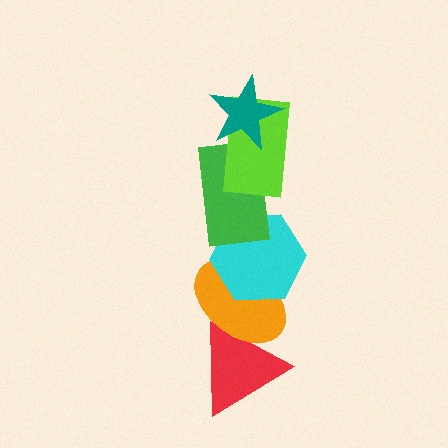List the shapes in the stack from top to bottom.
From top to bottom: the teal star, the lime rectangle, the green rectangle, the cyan hexagon, the orange ellipse, the red triangle.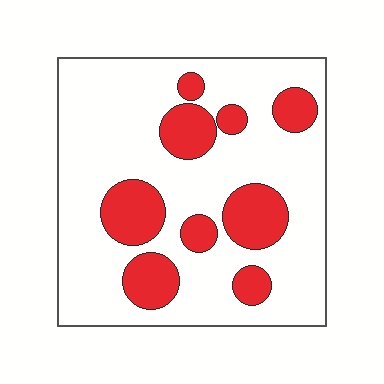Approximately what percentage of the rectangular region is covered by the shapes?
Approximately 25%.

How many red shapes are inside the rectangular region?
9.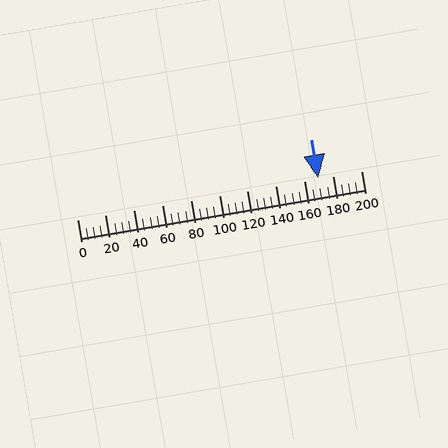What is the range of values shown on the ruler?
The ruler shows values from 0 to 200.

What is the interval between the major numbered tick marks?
The major tick marks are spaced 20 units apart.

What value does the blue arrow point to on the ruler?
The blue arrow points to approximately 170.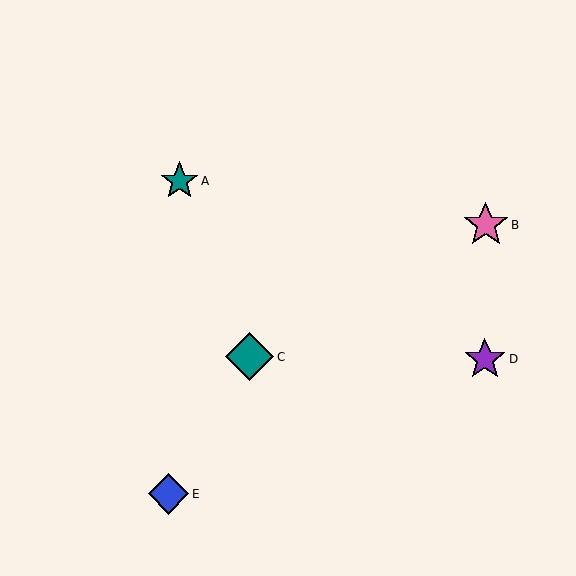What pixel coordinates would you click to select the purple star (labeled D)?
Click at (485, 359) to select the purple star D.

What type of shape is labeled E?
Shape E is a blue diamond.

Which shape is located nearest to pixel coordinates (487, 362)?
The purple star (labeled D) at (485, 359) is nearest to that location.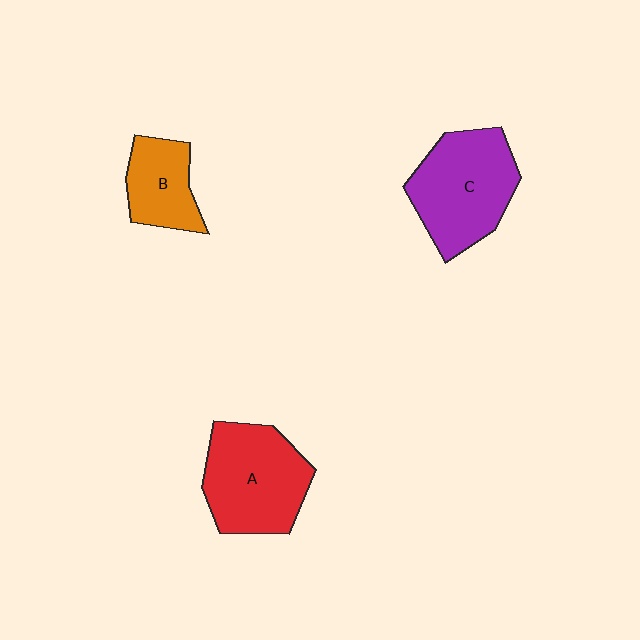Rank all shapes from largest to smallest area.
From largest to smallest: C (purple), A (red), B (orange).